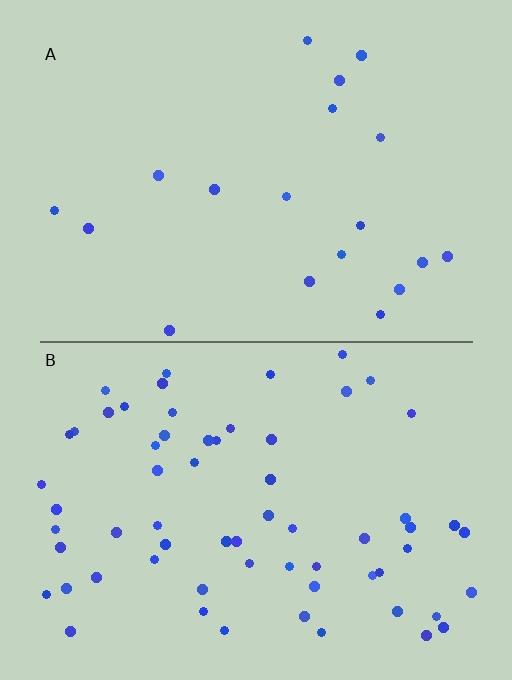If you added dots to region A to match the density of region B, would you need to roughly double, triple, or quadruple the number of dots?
Approximately triple.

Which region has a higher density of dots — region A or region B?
B (the bottom).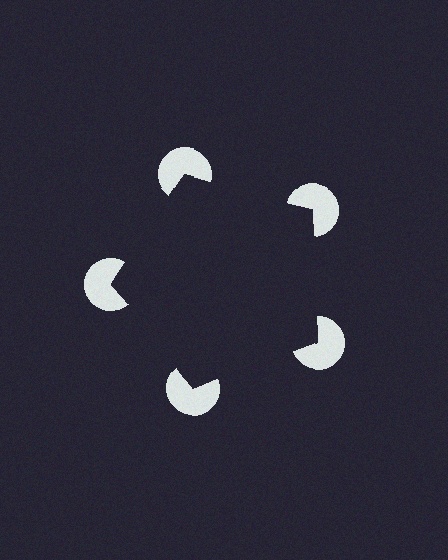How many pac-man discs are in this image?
There are 5 — one at each vertex of the illusory pentagon.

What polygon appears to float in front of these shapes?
An illusory pentagon — its edges are inferred from the aligned wedge cuts in the pac-man discs, not physically drawn.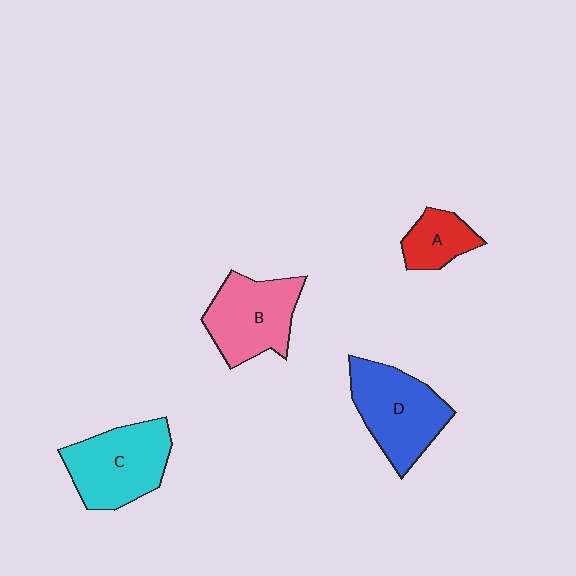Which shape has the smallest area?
Shape A (red).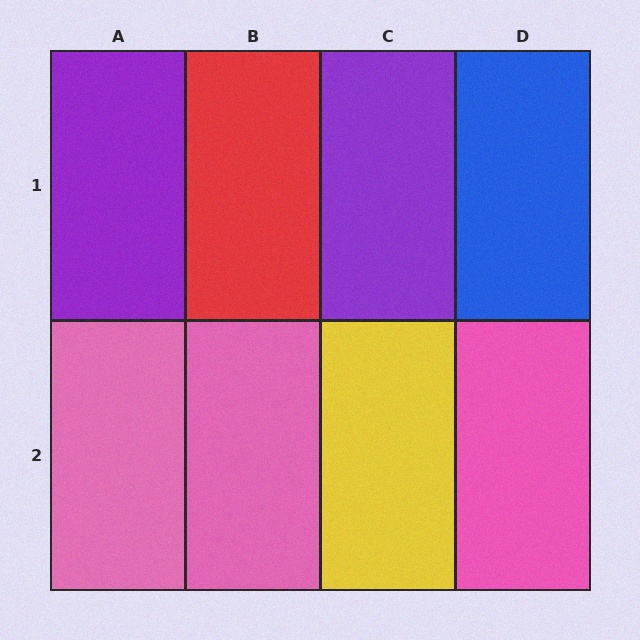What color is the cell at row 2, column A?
Pink.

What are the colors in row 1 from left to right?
Purple, red, purple, blue.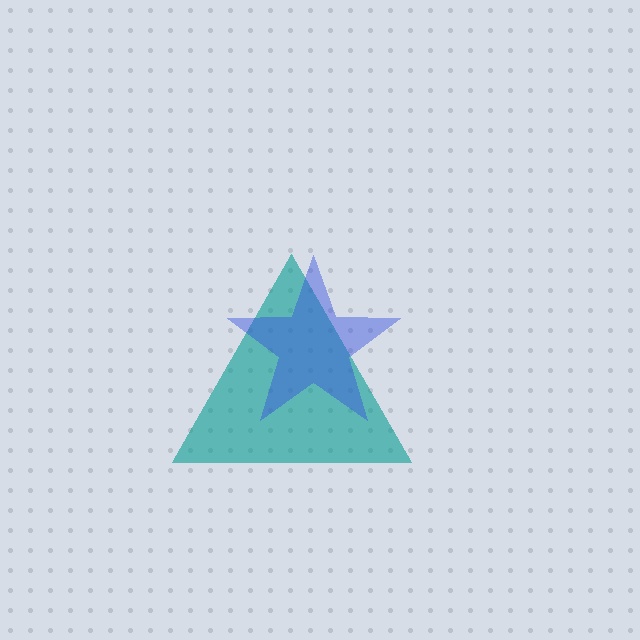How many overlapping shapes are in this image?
There are 2 overlapping shapes in the image.